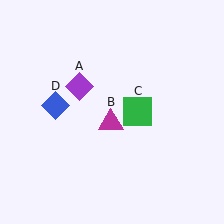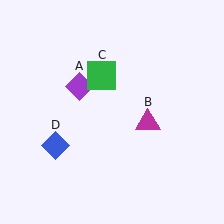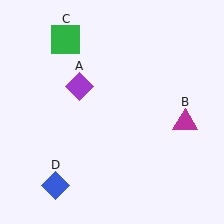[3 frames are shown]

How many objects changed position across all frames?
3 objects changed position: magenta triangle (object B), green square (object C), blue diamond (object D).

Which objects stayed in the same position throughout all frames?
Purple diamond (object A) remained stationary.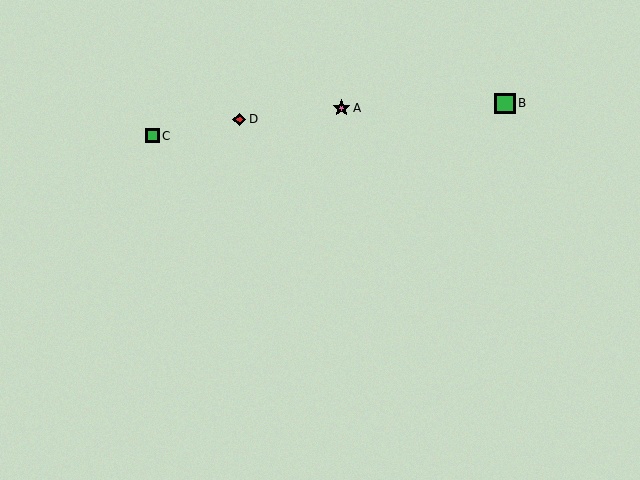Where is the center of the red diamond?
The center of the red diamond is at (239, 119).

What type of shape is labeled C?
Shape C is a green square.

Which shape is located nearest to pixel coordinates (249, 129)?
The red diamond (labeled D) at (239, 119) is nearest to that location.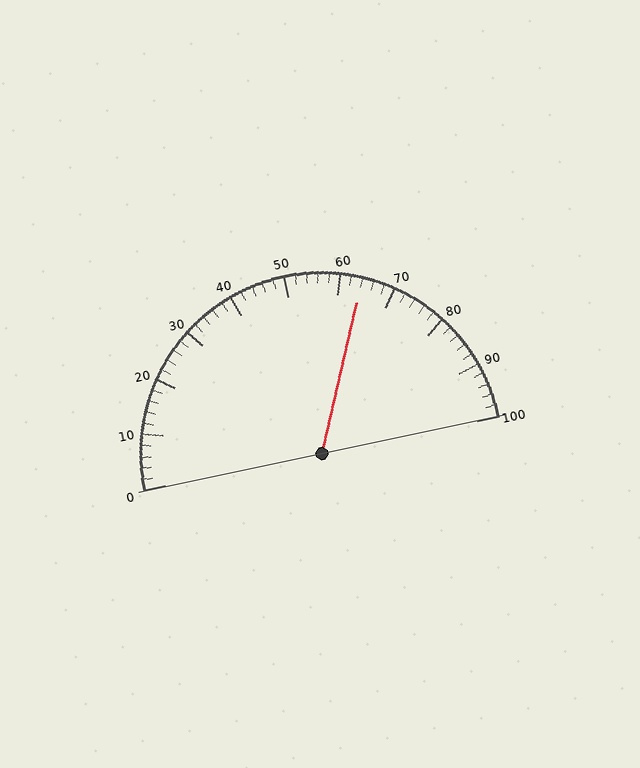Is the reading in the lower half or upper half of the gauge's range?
The reading is in the upper half of the range (0 to 100).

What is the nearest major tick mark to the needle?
The nearest major tick mark is 60.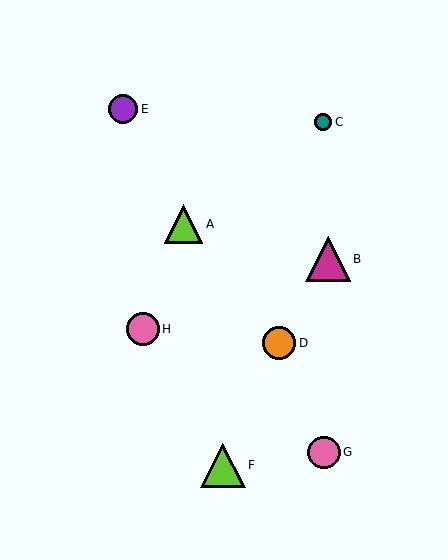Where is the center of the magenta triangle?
The center of the magenta triangle is at (328, 259).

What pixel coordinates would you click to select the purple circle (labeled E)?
Click at (123, 109) to select the purple circle E.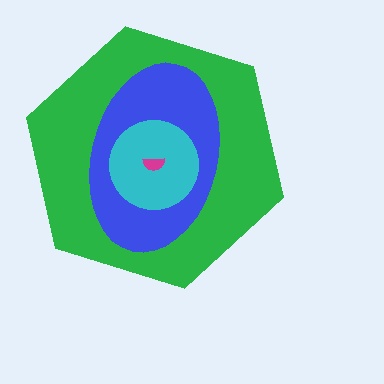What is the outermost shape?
The green hexagon.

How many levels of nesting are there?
4.